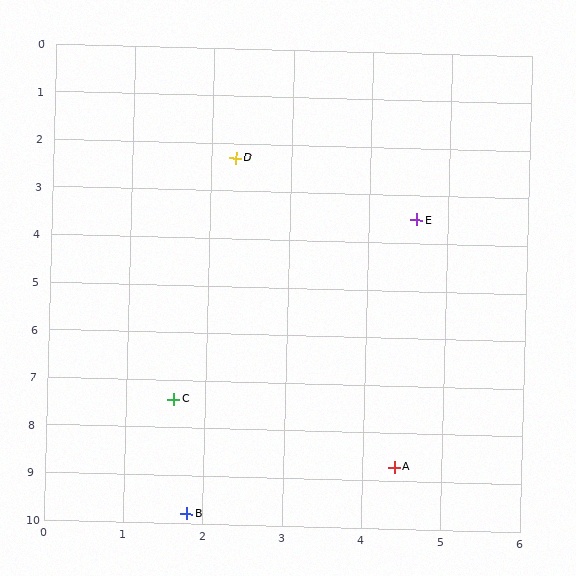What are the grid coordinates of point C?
Point C is at approximately (1.6, 7.4).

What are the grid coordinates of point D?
Point D is at approximately (2.3, 2.3).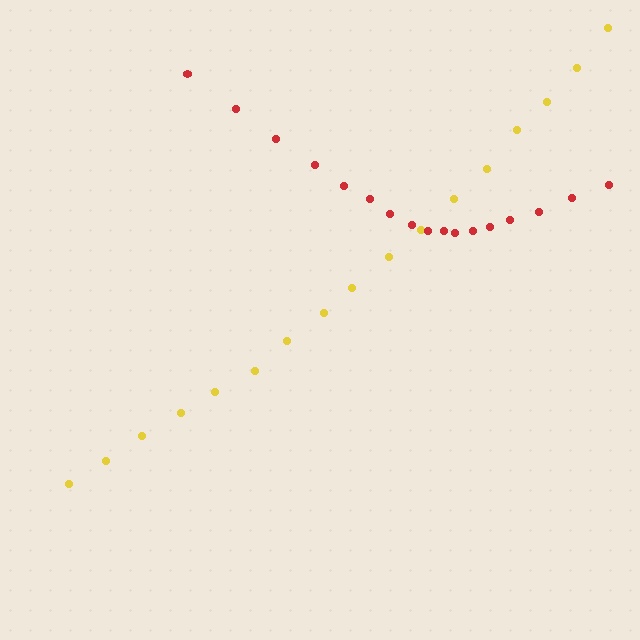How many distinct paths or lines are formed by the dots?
There are 2 distinct paths.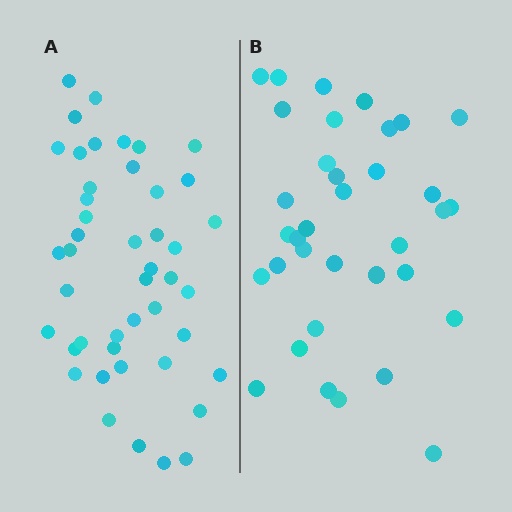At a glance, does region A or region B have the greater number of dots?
Region A (the left region) has more dots.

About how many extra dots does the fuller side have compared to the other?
Region A has roughly 10 or so more dots than region B.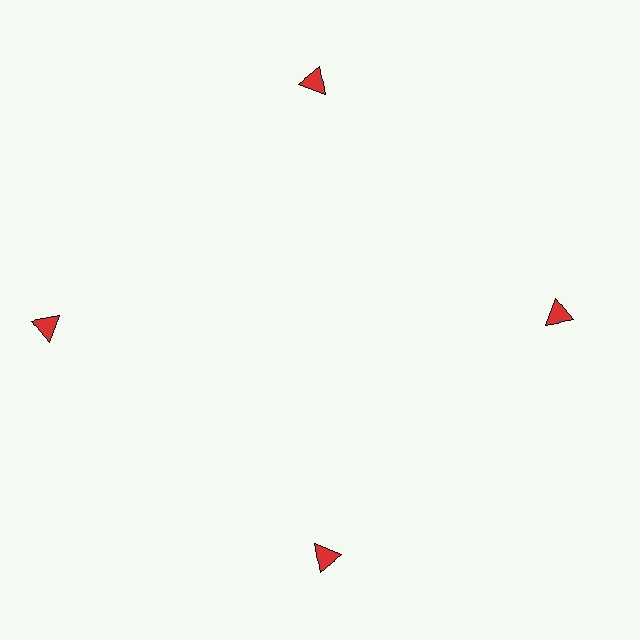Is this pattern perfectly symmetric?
No. The 4 red triangles are arranged in a ring, but one element near the 9 o'clock position is pushed outward from the center, breaking the 4-fold rotational symmetry.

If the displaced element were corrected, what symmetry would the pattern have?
It would have 4-fold rotational symmetry — the pattern would map onto itself every 90 degrees.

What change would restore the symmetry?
The symmetry would be restored by moving it inward, back onto the ring so that all 4 triangles sit at equal angles and equal distance from the center.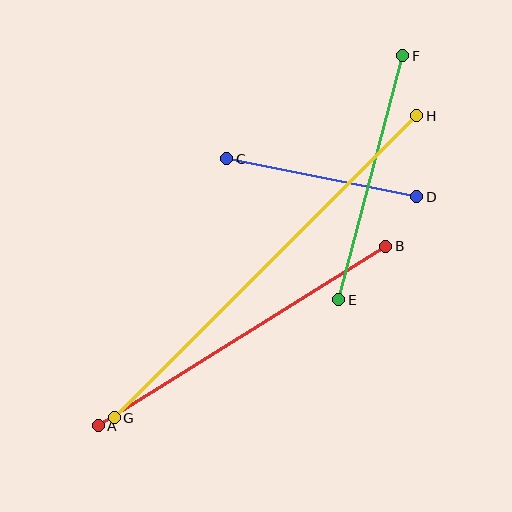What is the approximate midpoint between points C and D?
The midpoint is at approximately (322, 178) pixels.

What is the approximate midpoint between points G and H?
The midpoint is at approximately (266, 267) pixels.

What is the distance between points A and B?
The distance is approximately 339 pixels.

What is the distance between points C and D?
The distance is approximately 194 pixels.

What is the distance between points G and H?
The distance is approximately 427 pixels.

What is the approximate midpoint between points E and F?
The midpoint is at approximately (371, 178) pixels.